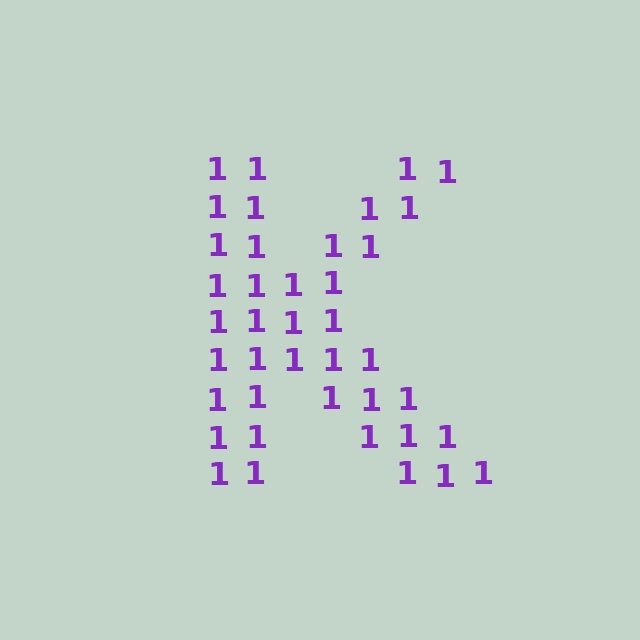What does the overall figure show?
The overall figure shows the letter K.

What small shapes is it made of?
It is made of small digit 1's.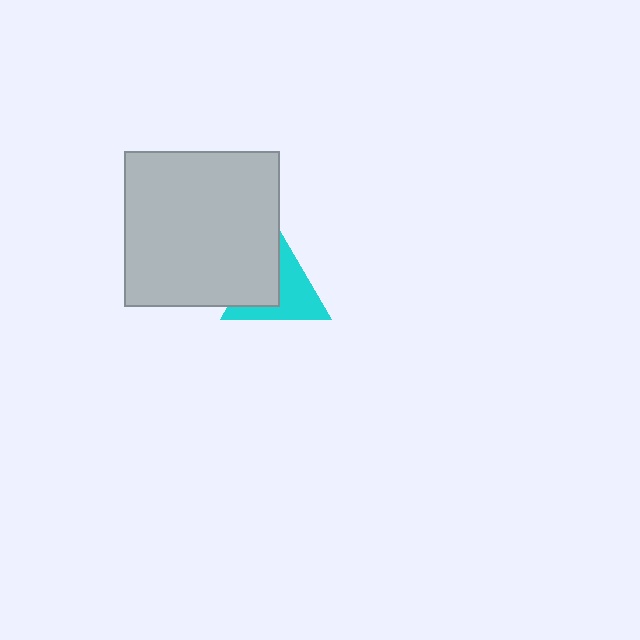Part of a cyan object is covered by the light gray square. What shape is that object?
It is a triangle.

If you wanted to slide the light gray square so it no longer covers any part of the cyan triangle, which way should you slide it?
Slide it left — that is the most direct way to separate the two shapes.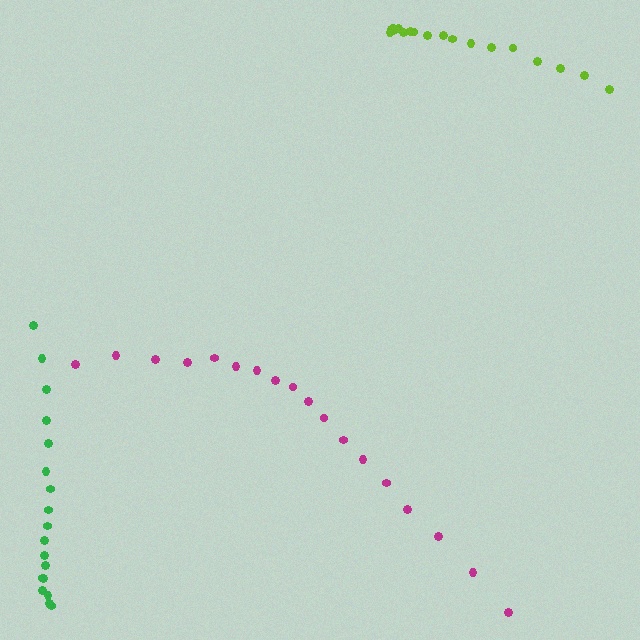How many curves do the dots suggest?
There are 3 distinct paths.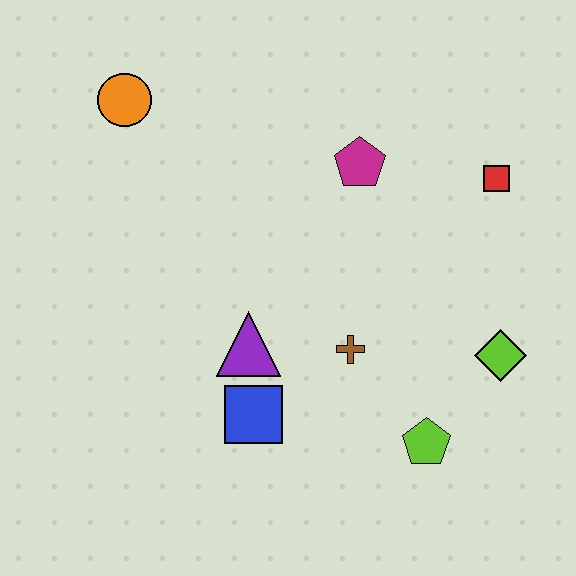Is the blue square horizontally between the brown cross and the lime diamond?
No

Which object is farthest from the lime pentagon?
The orange circle is farthest from the lime pentagon.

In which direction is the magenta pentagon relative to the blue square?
The magenta pentagon is above the blue square.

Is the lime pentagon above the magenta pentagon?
No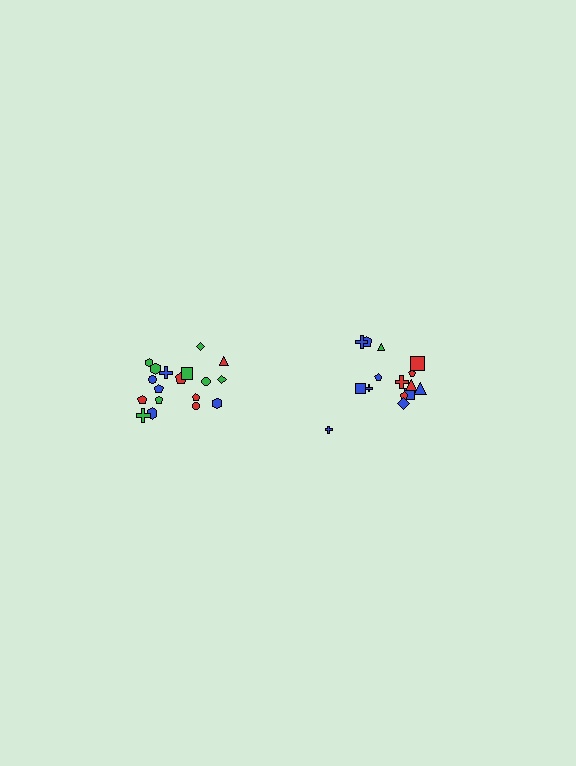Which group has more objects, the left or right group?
The left group.